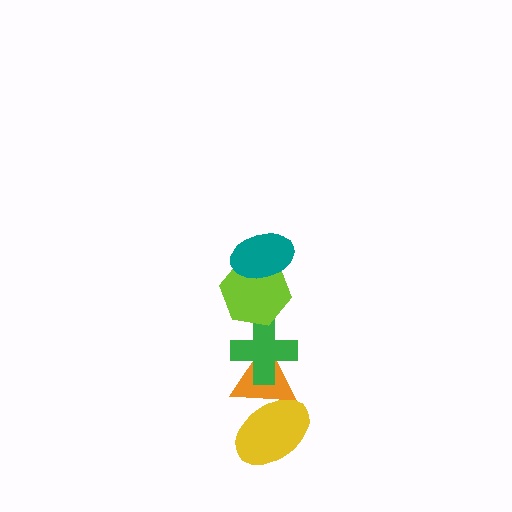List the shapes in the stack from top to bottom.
From top to bottom: the teal ellipse, the lime hexagon, the green cross, the orange triangle, the yellow ellipse.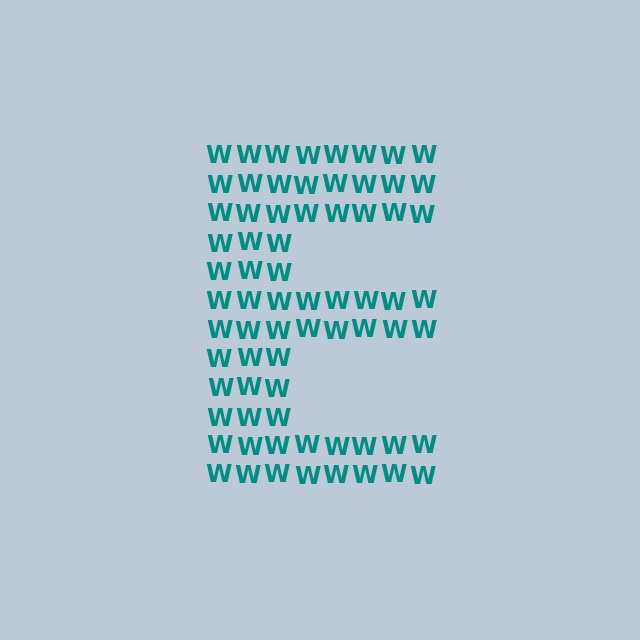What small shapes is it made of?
It is made of small letter W's.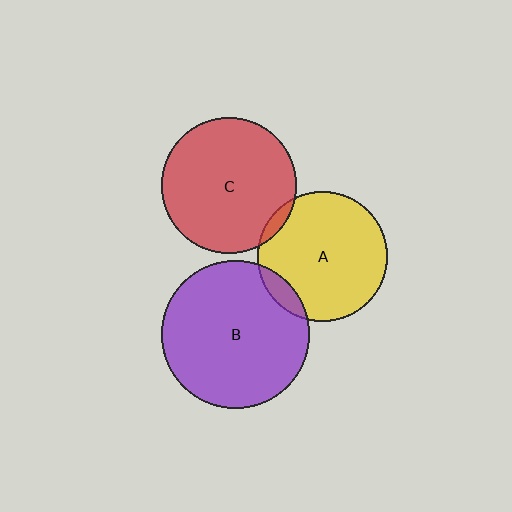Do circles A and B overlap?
Yes.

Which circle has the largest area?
Circle B (purple).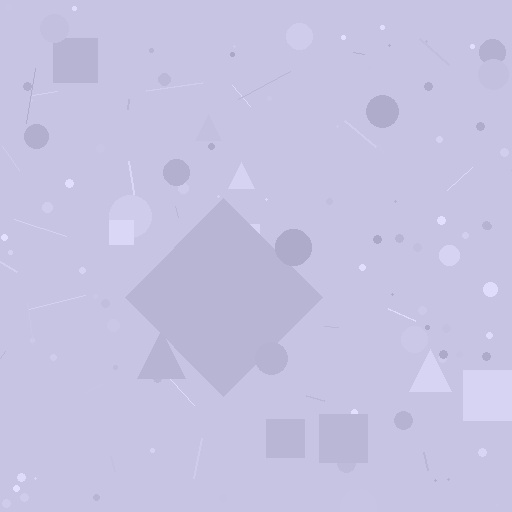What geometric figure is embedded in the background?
A diamond is embedded in the background.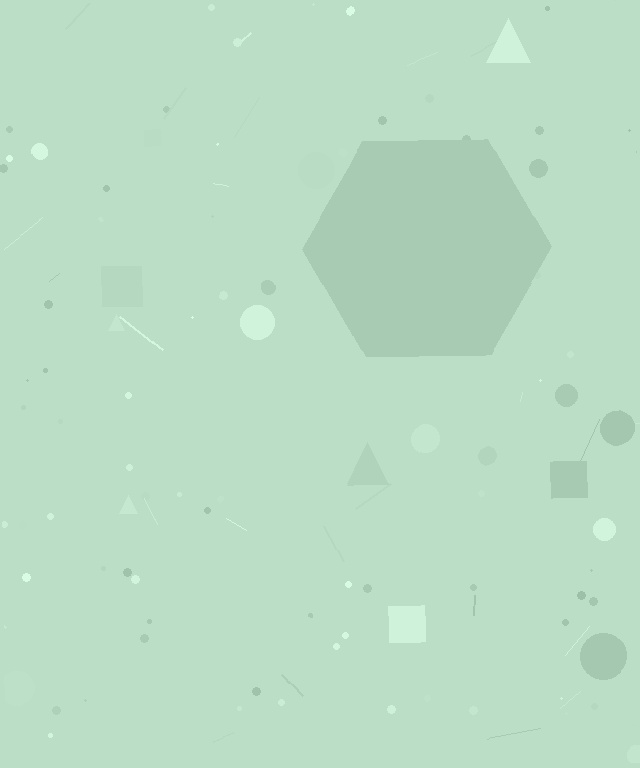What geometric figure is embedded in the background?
A hexagon is embedded in the background.